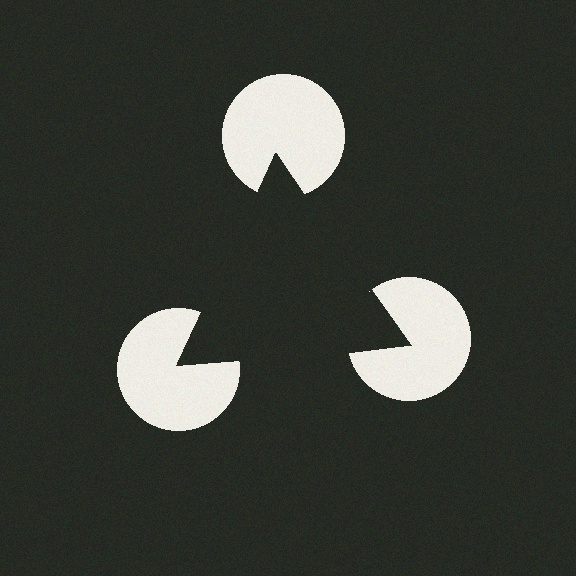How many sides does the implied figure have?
3 sides.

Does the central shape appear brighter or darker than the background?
It typically appears slightly darker than the background, even though no actual brightness change is drawn.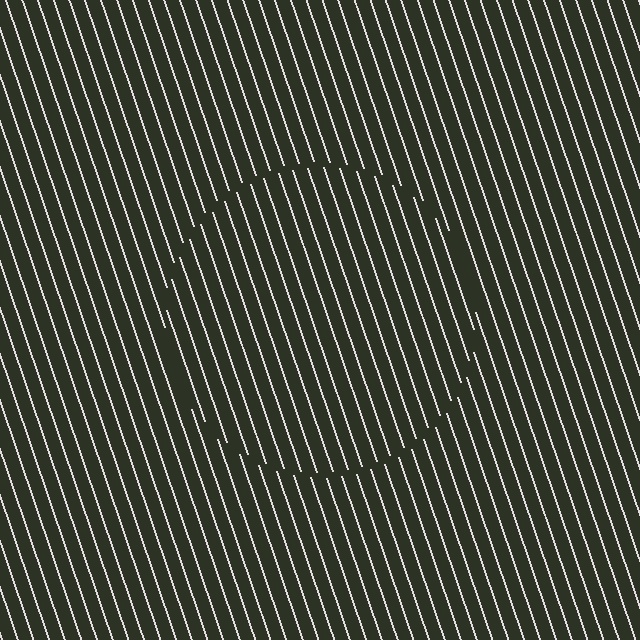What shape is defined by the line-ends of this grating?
An illusory circle. The interior of the shape contains the same grating, shifted by half a period — the contour is defined by the phase discontinuity where line-ends from the inner and outer gratings abut.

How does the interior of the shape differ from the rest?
The interior of the shape contains the same grating, shifted by half a period — the contour is defined by the phase discontinuity where line-ends from the inner and outer gratings abut.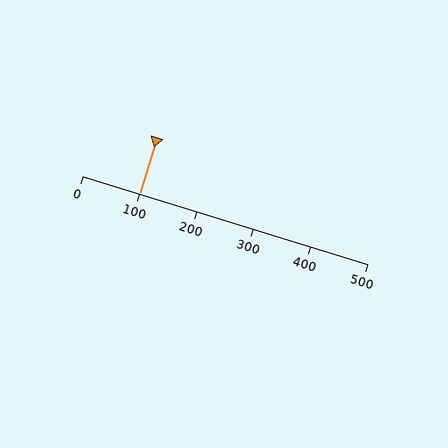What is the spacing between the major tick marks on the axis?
The major ticks are spaced 100 apart.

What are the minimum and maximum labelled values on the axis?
The axis runs from 0 to 500.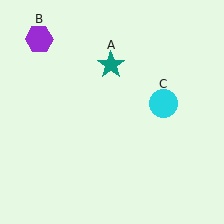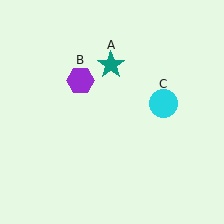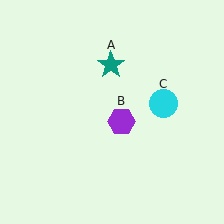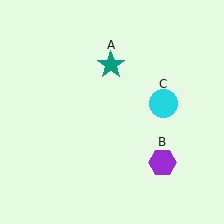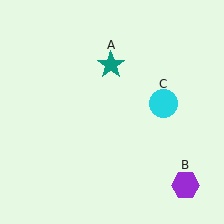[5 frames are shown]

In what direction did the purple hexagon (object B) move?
The purple hexagon (object B) moved down and to the right.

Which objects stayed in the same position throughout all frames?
Teal star (object A) and cyan circle (object C) remained stationary.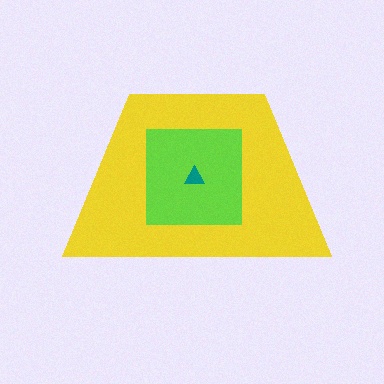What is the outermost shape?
The yellow trapezoid.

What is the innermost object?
The teal triangle.